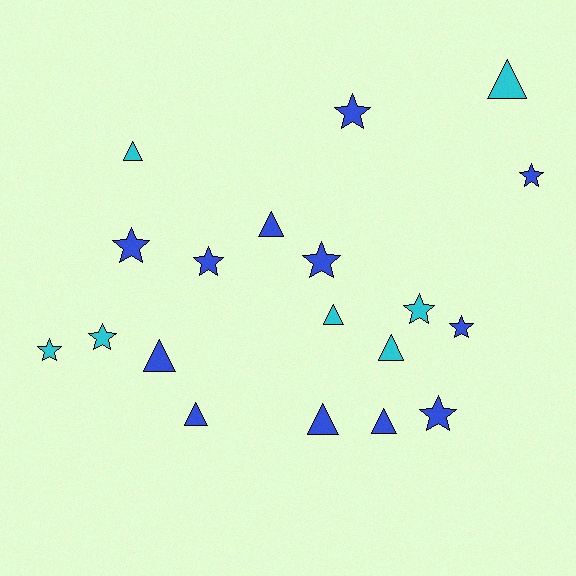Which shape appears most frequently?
Star, with 10 objects.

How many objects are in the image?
There are 19 objects.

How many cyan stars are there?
There are 3 cyan stars.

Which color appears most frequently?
Blue, with 12 objects.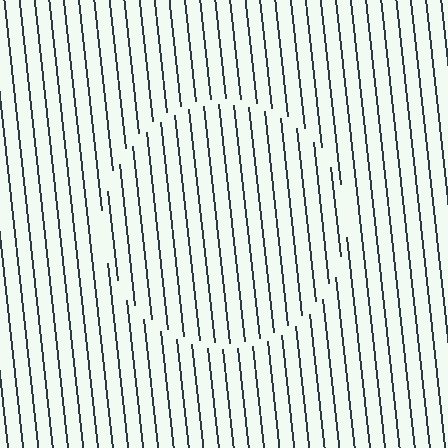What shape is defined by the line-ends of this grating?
An illusory circle. The interior of the shape contains the same grating, shifted by half a period — the contour is defined by the phase discontinuity where line-ends from the inner and outer gratings abut.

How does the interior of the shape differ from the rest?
The interior of the shape contains the same grating, shifted by half a period — the contour is defined by the phase discontinuity where line-ends from the inner and outer gratings abut.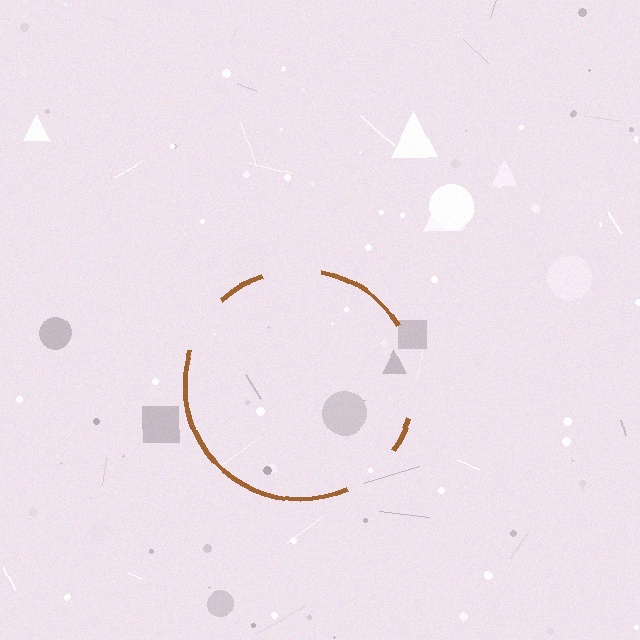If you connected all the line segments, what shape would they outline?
They would outline a circle.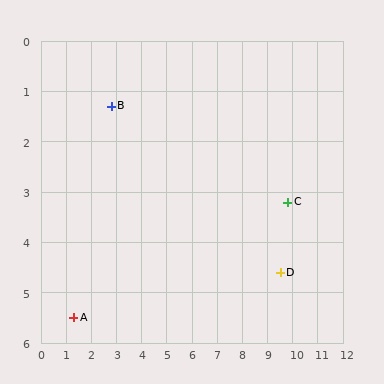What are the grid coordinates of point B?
Point B is at approximately (2.8, 1.3).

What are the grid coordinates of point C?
Point C is at approximately (9.8, 3.2).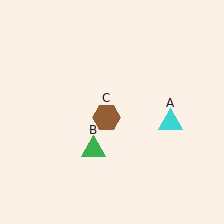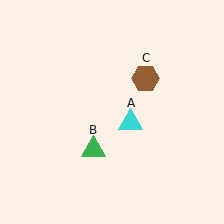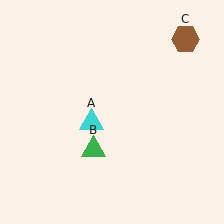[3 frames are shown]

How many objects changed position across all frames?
2 objects changed position: cyan triangle (object A), brown hexagon (object C).